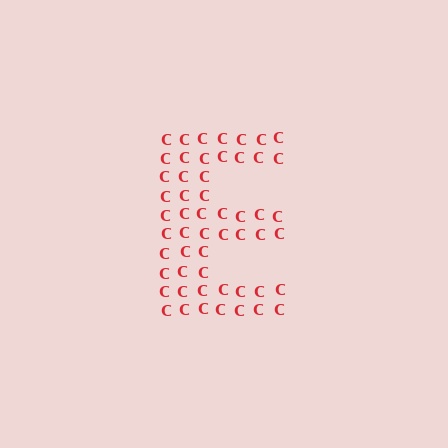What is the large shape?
The large shape is the letter E.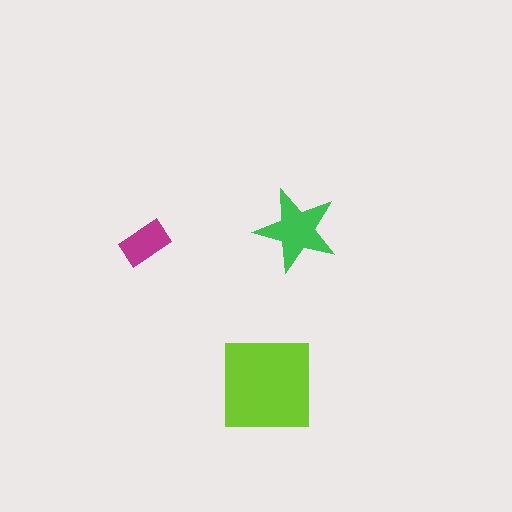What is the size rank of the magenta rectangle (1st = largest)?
3rd.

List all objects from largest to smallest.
The lime square, the green star, the magenta rectangle.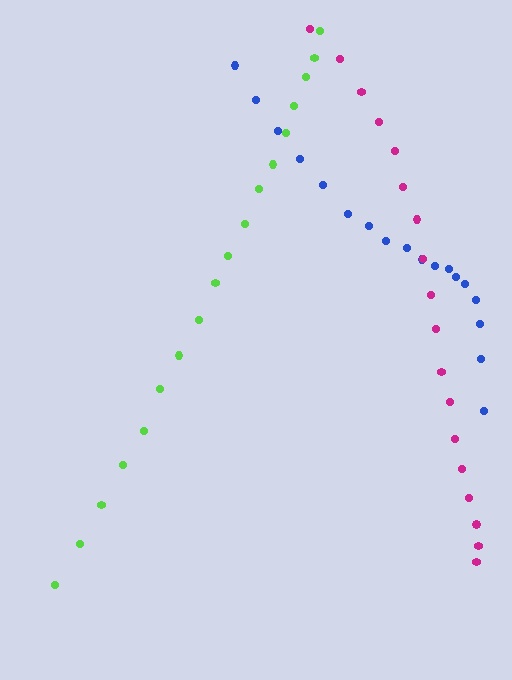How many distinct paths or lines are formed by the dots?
There are 3 distinct paths.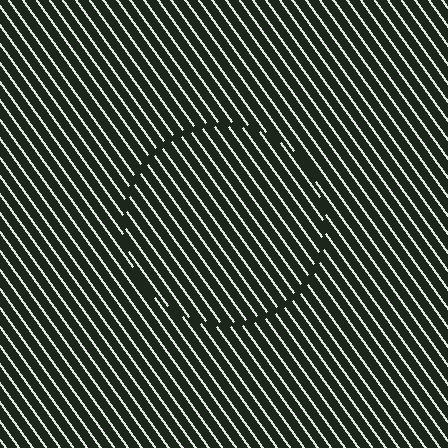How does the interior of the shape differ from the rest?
The interior of the shape contains the same grating, shifted by half a period — the contour is defined by the phase discontinuity where line-ends from the inner and outer gratings abut.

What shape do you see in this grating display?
An illusory circle. The interior of the shape contains the same grating, shifted by half a period — the contour is defined by the phase discontinuity where line-ends from the inner and outer gratings abut.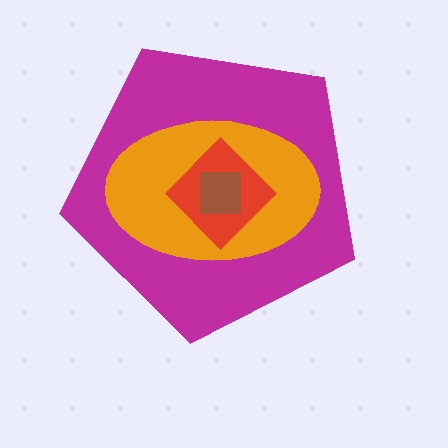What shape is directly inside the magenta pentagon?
The orange ellipse.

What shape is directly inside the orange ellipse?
The red diamond.